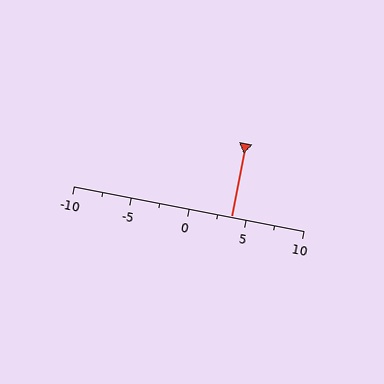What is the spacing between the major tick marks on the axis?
The major ticks are spaced 5 apart.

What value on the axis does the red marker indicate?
The marker indicates approximately 3.8.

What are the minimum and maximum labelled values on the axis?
The axis runs from -10 to 10.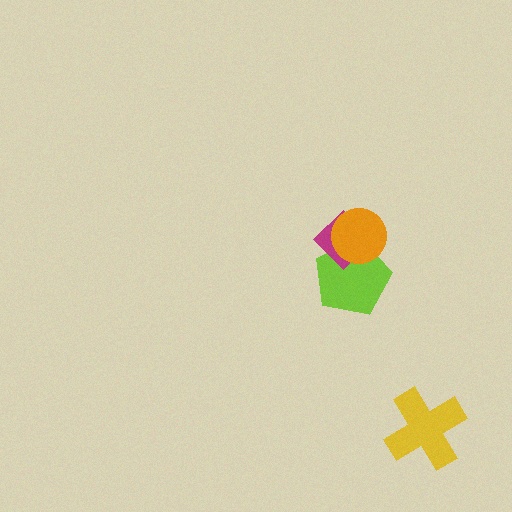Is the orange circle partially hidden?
No, no other shape covers it.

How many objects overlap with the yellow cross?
0 objects overlap with the yellow cross.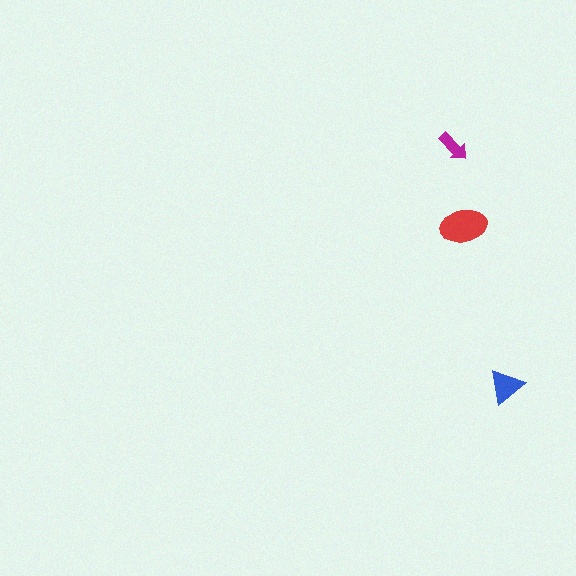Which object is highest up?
The magenta arrow is topmost.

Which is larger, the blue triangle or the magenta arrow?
The blue triangle.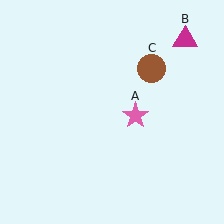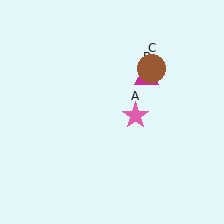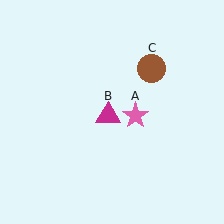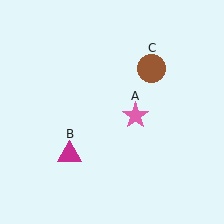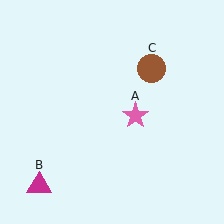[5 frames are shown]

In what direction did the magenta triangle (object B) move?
The magenta triangle (object B) moved down and to the left.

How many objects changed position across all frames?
1 object changed position: magenta triangle (object B).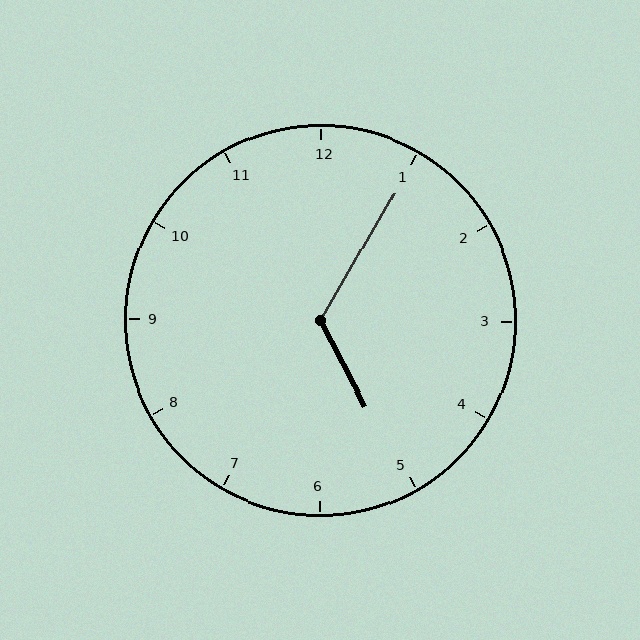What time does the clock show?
5:05.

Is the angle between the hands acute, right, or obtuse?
It is obtuse.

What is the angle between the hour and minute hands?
Approximately 122 degrees.